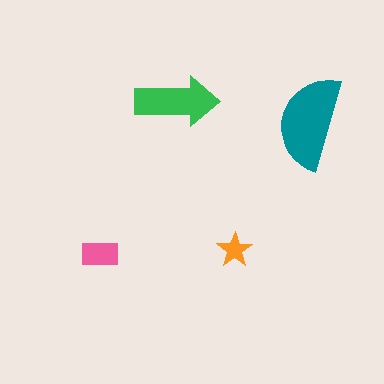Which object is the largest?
The teal semicircle.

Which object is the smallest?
The orange star.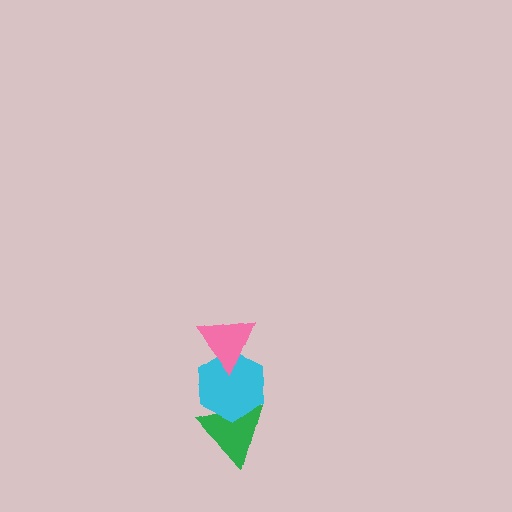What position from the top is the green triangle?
The green triangle is 3rd from the top.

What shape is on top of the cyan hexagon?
The pink triangle is on top of the cyan hexagon.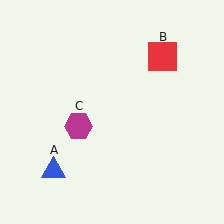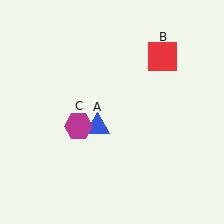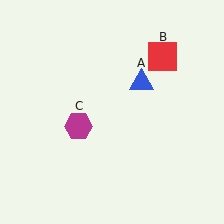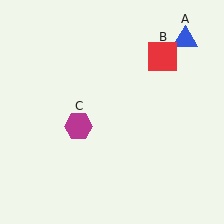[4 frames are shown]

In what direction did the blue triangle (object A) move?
The blue triangle (object A) moved up and to the right.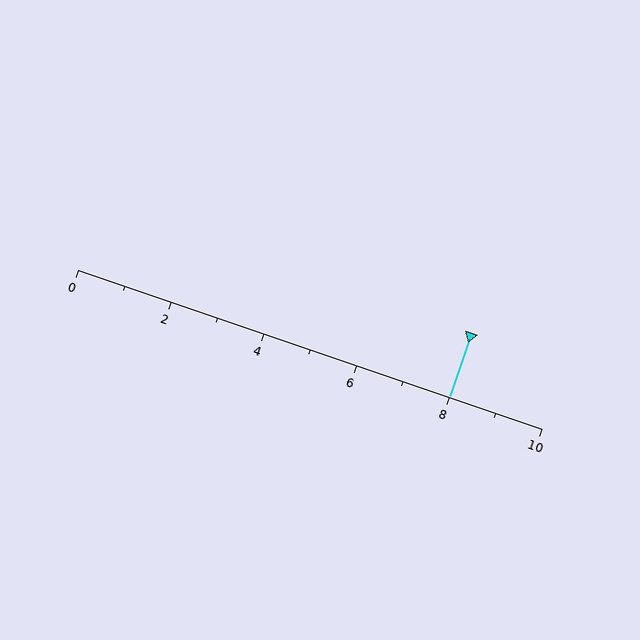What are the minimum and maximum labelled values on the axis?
The axis runs from 0 to 10.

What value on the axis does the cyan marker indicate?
The marker indicates approximately 8.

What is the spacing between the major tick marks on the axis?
The major ticks are spaced 2 apart.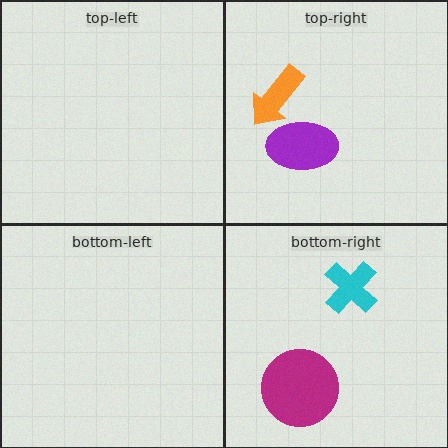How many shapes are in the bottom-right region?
2.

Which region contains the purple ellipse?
The top-right region.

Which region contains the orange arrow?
The top-right region.